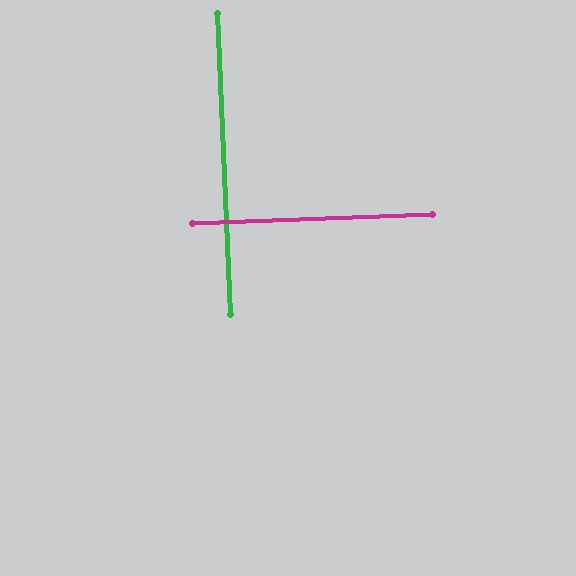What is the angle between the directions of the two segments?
Approximately 90 degrees.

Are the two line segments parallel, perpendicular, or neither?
Perpendicular — they meet at approximately 90°.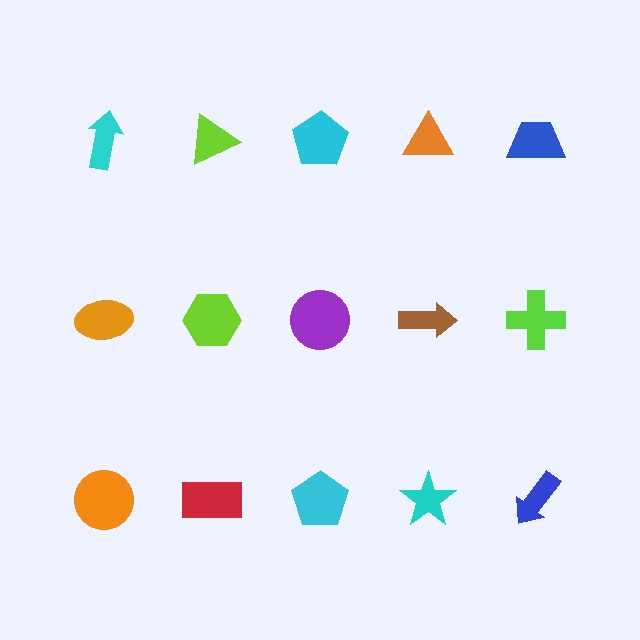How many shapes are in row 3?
5 shapes.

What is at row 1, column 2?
A lime triangle.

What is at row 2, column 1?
An orange ellipse.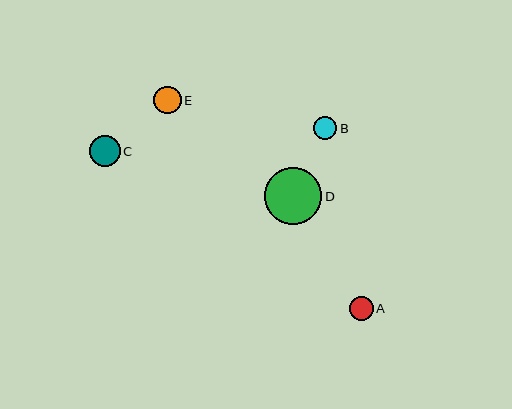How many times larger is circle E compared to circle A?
Circle E is approximately 1.2 times the size of circle A.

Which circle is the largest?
Circle D is the largest with a size of approximately 57 pixels.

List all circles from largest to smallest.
From largest to smallest: D, C, E, A, B.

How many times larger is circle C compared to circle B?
Circle C is approximately 1.4 times the size of circle B.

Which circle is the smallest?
Circle B is the smallest with a size of approximately 23 pixels.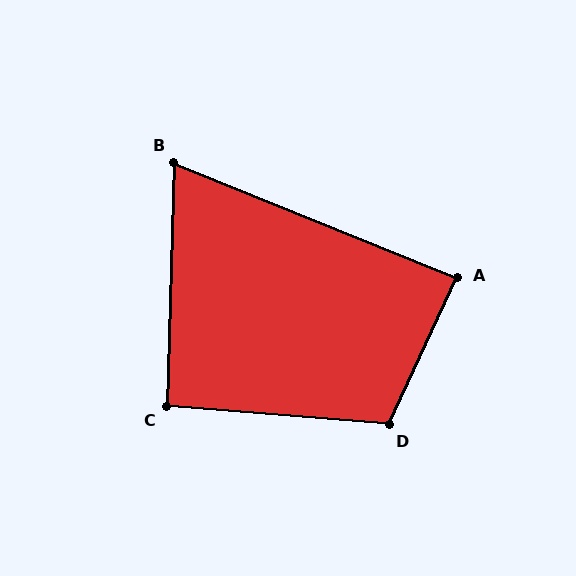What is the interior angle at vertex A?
Approximately 87 degrees (approximately right).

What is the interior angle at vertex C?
Approximately 93 degrees (approximately right).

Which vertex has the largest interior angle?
D, at approximately 110 degrees.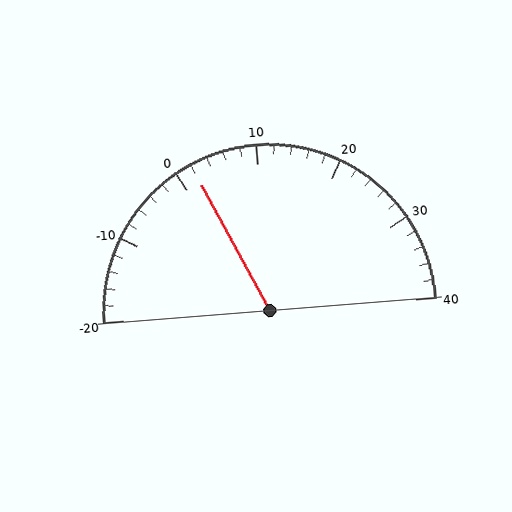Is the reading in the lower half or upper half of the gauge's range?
The reading is in the lower half of the range (-20 to 40).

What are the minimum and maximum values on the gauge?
The gauge ranges from -20 to 40.